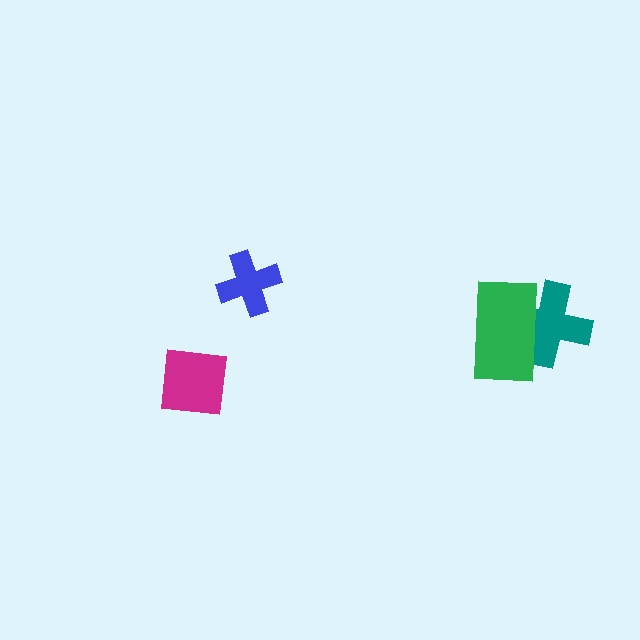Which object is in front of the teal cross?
The green rectangle is in front of the teal cross.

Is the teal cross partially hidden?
Yes, it is partially covered by another shape.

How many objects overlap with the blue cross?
0 objects overlap with the blue cross.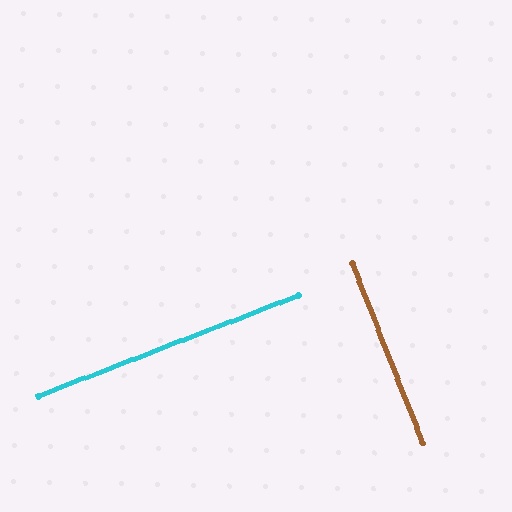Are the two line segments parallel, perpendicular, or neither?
Perpendicular — they meet at approximately 90°.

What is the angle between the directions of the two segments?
Approximately 90 degrees.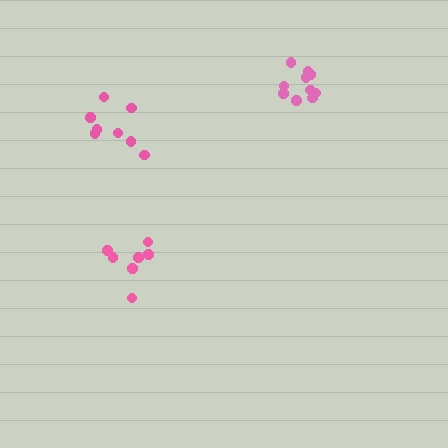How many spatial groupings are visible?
There are 3 spatial groupings.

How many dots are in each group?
Group 1: 10 dots, Group 2: 7 dots, Group 3: 8 dots (25 total).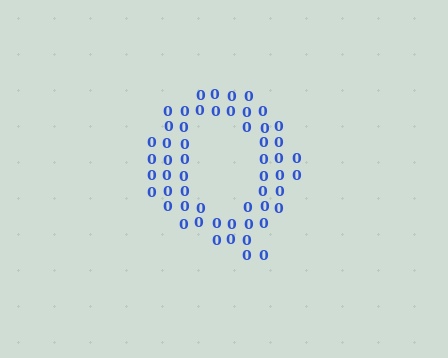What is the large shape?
The large shape is the letter Q.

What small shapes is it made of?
It is made of small digit 0's.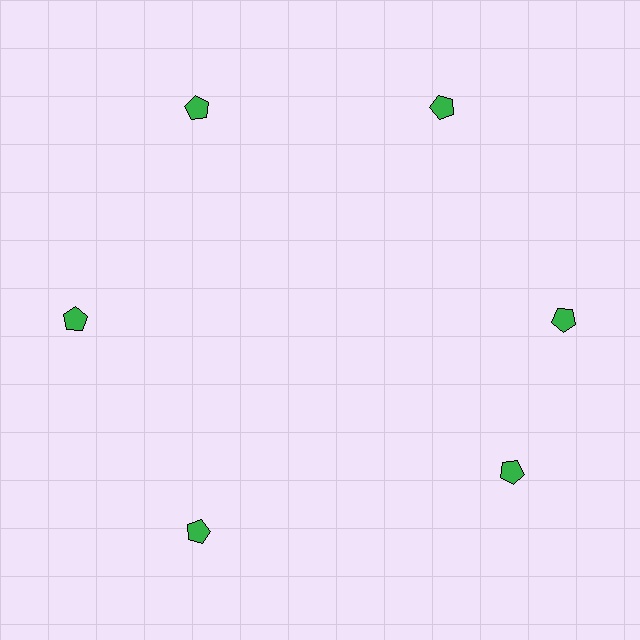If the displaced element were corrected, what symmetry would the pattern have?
It would have 6-fold rotational symmetry — the pattern would map onto itself every 60 degrees.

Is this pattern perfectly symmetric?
No. The 6 green pentagons are arranged in a ring, but one element near the 5 o'clock position is rotated out of alignment along the ring, breaking the 6-fold rotational symmetry.